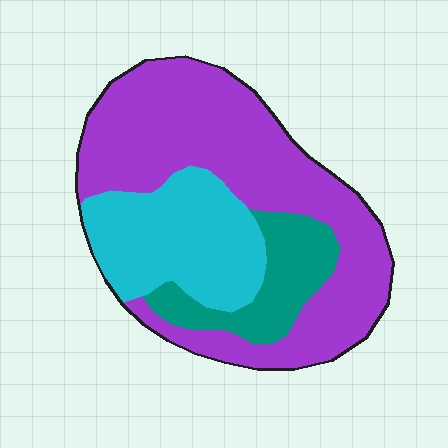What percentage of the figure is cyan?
Cyan covers about 25% of the figure.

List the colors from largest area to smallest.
From largest to smallest: purple, cyan, teal.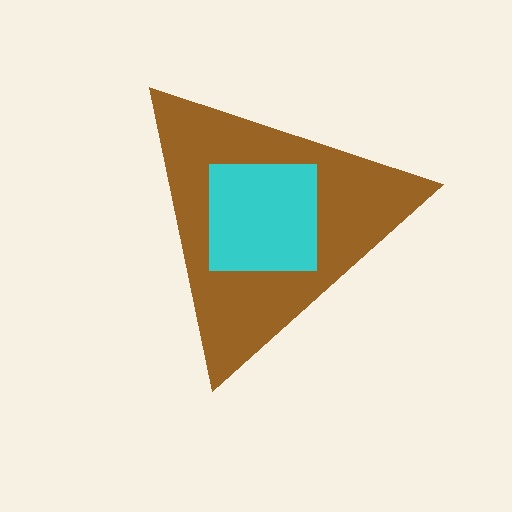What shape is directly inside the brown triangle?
The cyan square.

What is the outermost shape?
The brown triangle.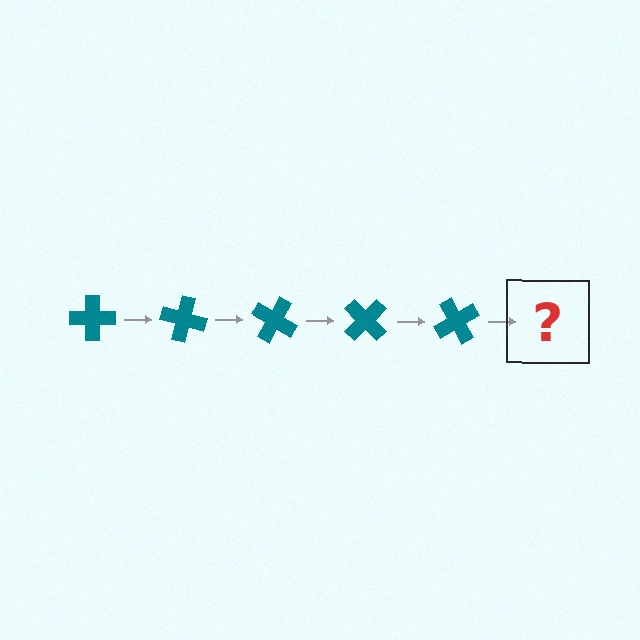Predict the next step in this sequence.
The next step is a teal cross rotated 75 degrees.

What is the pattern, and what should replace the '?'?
The pattern is that the cross rotates 15 degrees each step. The '?' should be a teal cross rotated 75 degrees.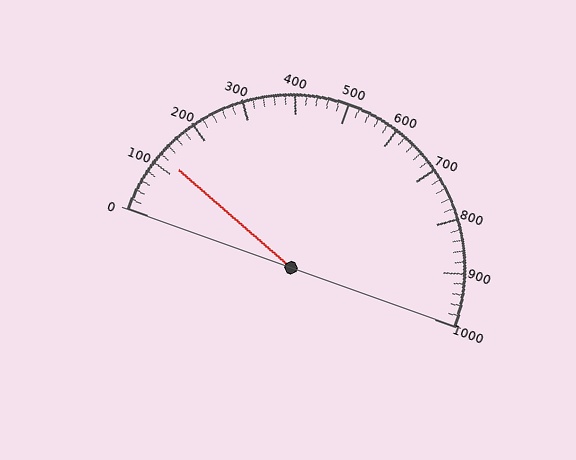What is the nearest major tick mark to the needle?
The nearest major tick mark is 100.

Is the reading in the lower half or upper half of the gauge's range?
The reading is in the lower half of the range (0 to 1000).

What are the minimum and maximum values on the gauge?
The gauge ranges from 0 to 1000.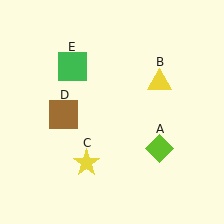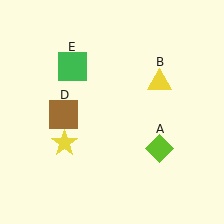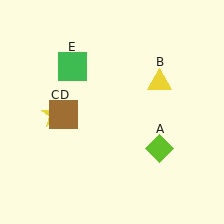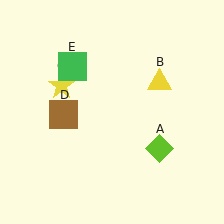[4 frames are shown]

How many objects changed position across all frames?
1 object changed position: yellow star (object C).